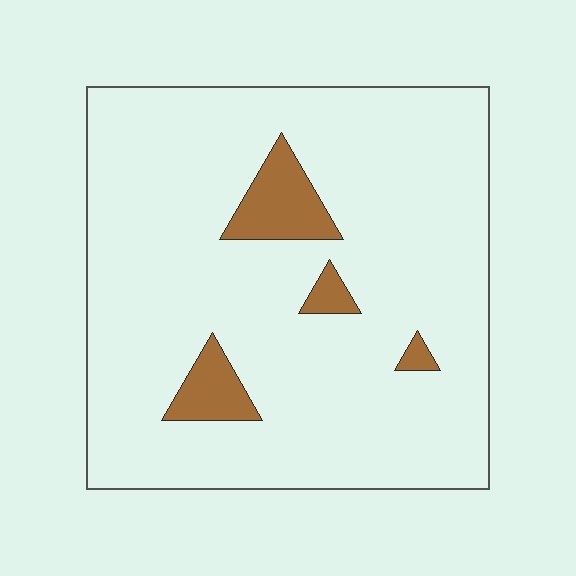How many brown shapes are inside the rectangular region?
4.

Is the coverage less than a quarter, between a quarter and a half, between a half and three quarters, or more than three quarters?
Less than a quarter.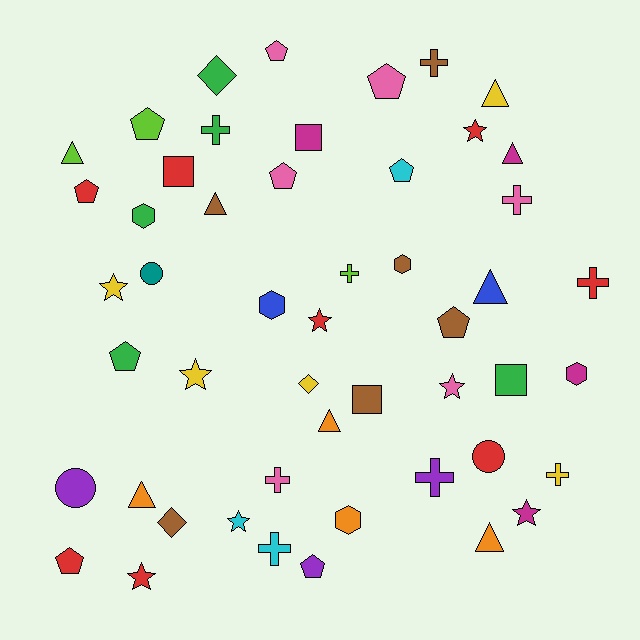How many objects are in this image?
There are 50 objects.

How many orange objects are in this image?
There are 4 orange objects.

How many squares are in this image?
There are 4 squares.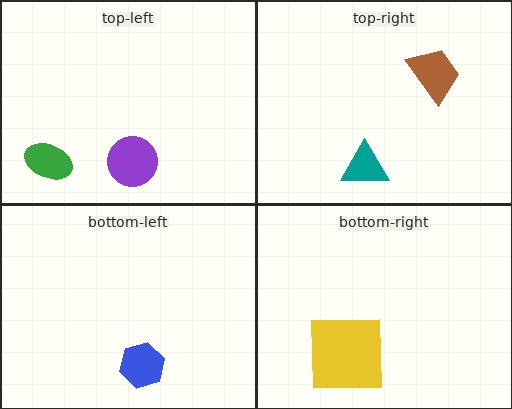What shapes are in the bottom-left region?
The blue hexagon.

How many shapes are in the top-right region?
2.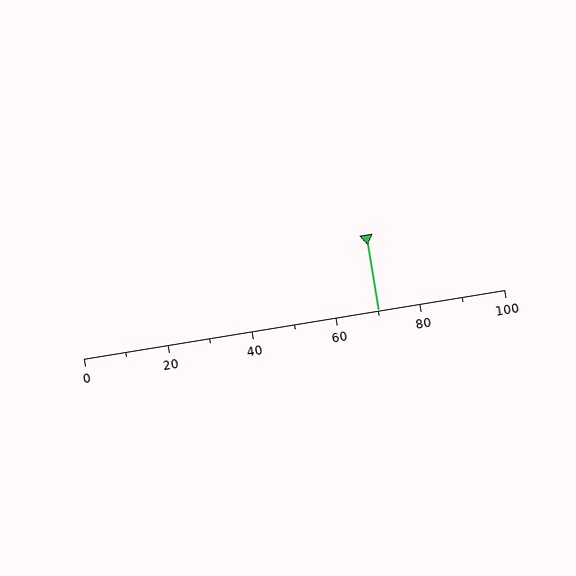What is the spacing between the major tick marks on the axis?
The major ticks are spaced 20 apart.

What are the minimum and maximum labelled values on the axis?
The axis runs from 0 to 100.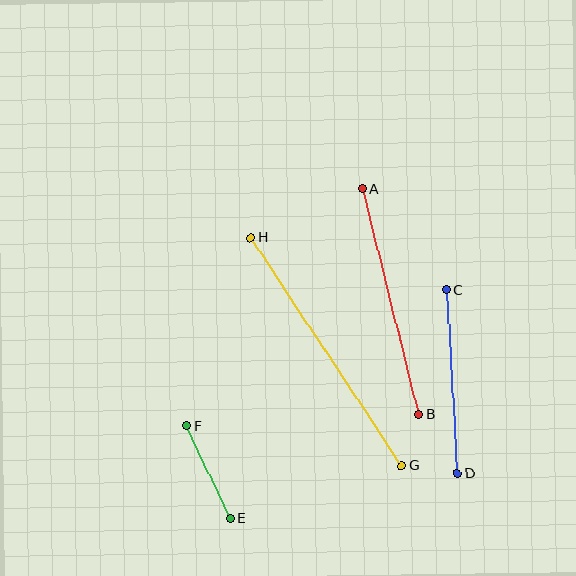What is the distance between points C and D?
The distance is approximately 184 pixels.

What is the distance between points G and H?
The distance is approximately 274 pixels.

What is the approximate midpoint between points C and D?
The midpoint is at approximately (452, 381) pixels.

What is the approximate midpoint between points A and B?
The midpoint is at approximately (390, 301) pixels.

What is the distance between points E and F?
The distance is approximately 102 pixels.